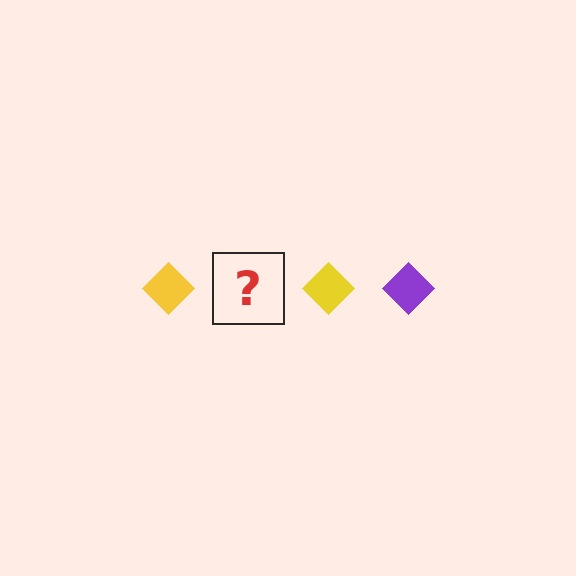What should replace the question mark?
The question mark should be replaced with a purple diamond.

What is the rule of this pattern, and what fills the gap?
The rule is that the pattern cycles through yellow, purple diamonds. The gap should be filled with a purple diamond.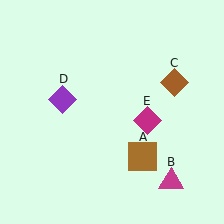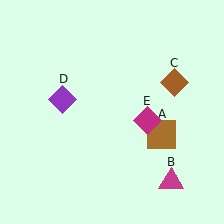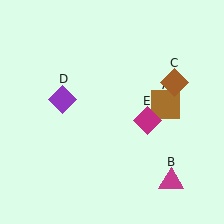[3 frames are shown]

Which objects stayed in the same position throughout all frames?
Magenta triangle (object B) and brown diamond (object C) and purple diamond (object D) and magenta diamond (object E) remained stationary.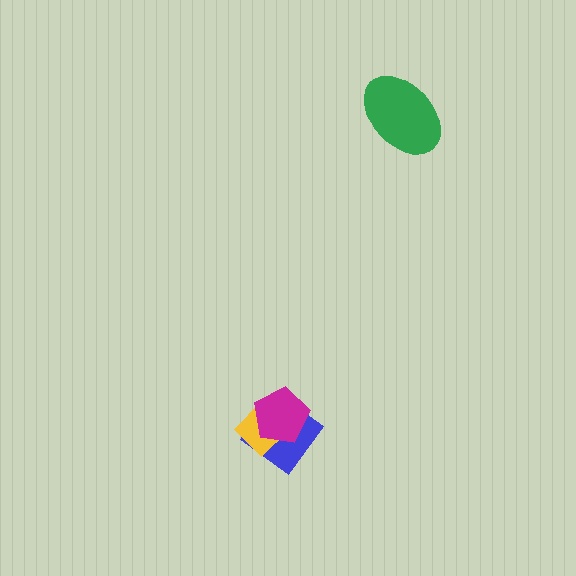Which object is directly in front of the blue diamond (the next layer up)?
The yellow diamond is directly in front of the blue diamond.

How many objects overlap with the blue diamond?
2 objects overlap with the blue diamond.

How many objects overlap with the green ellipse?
0 objects overlap with the green ellipse.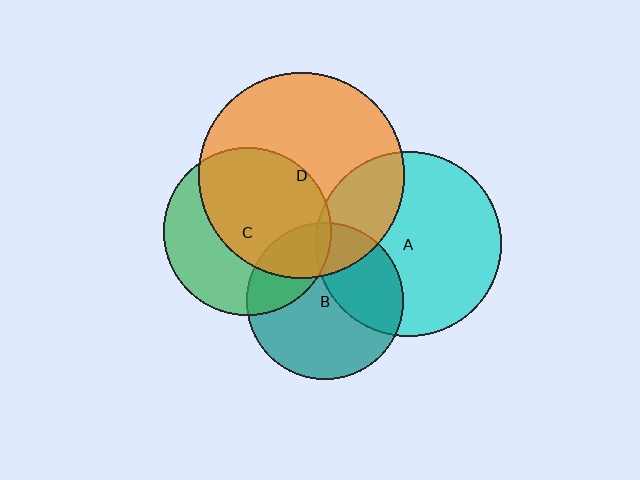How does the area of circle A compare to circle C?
Approximately 1.2 times.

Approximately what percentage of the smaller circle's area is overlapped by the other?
Approximately 5%.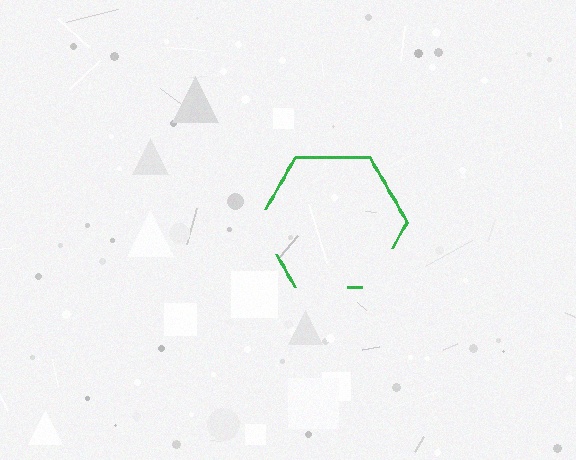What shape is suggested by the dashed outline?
The dashed outline suggests a hexagon.